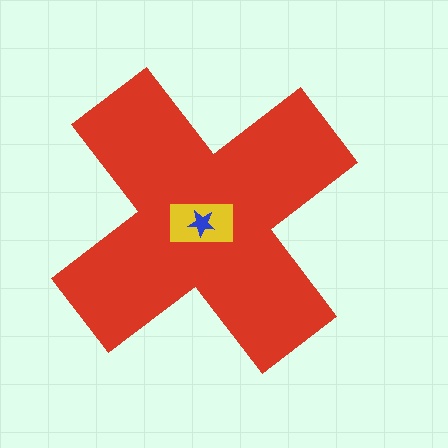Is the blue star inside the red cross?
Yes.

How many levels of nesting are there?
3.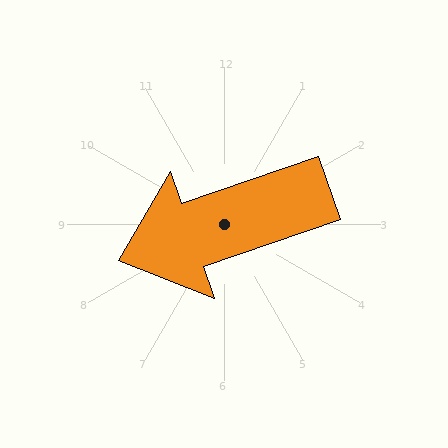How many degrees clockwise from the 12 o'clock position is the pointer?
Approximately 251 degrees.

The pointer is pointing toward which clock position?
Roughly 8 o'clock.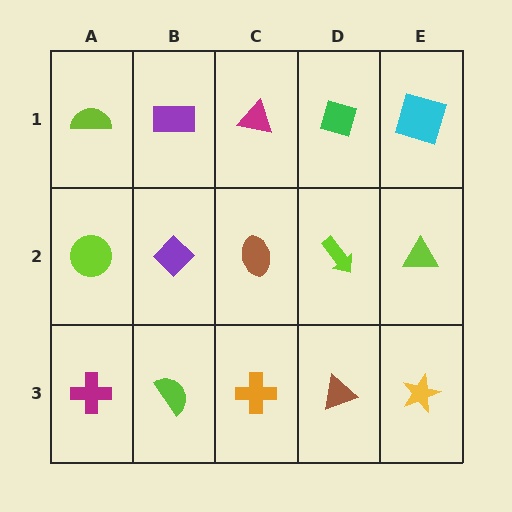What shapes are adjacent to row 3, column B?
A purple diamond (row 2, column B), a magenta cross (row 3, column A), an orange cross (row 3, column C).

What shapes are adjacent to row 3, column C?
A brown ellipse (row 2, column C), a lime semicircle (row 3, column B), a brown triangle (row 3, column D).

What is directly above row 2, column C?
A magenta triangle.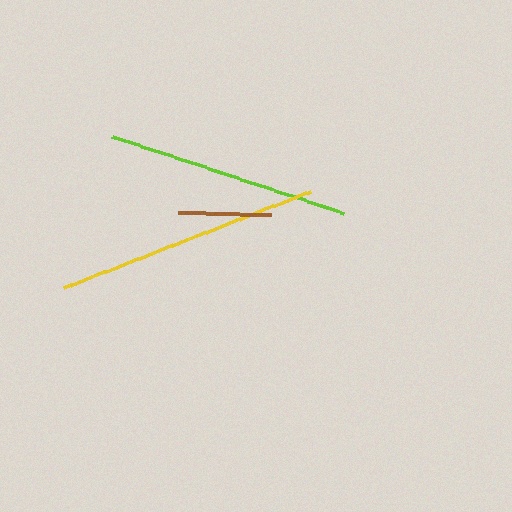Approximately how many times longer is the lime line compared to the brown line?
The lime line is approximately 2.6 times the length of the brown line.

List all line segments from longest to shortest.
From longest to shortest: yellow, lime, brown.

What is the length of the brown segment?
The brown segment is approximately 93 pixels long.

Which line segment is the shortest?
The brown line is the shortest at approximately 93 pixels.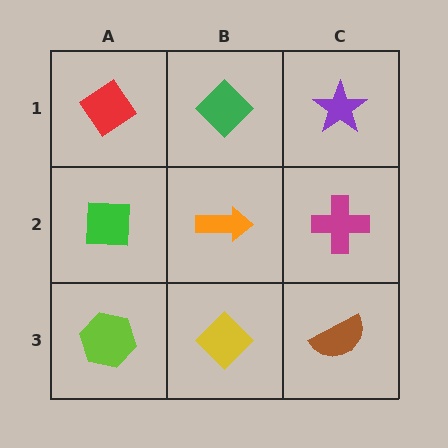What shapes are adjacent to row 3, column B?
An orange arrow (row 2, column B), a lime hexagon (row 3, column A), a brown semicircle (row 3, column C).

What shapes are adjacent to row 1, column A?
A green square (row 2, column A), a green diamond (row 1, column B).